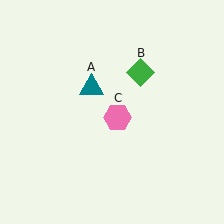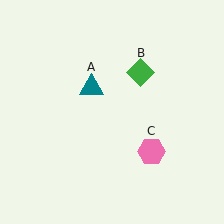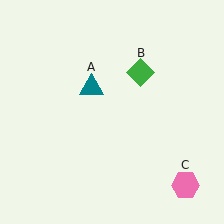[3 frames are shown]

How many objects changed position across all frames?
1 object changed position: pink hexagon (object C).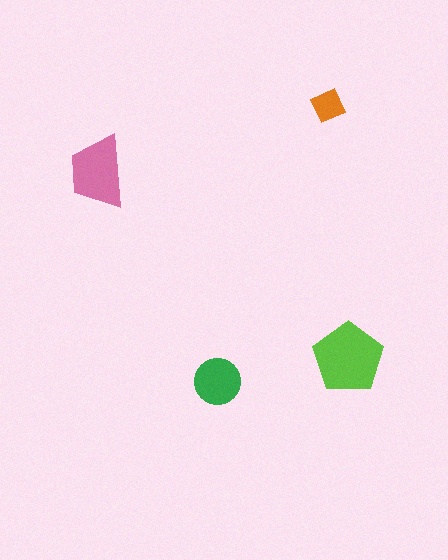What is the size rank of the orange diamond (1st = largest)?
4th.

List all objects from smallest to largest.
The orange diamond, the green circle, the pink trapezoid, the lime pentagon.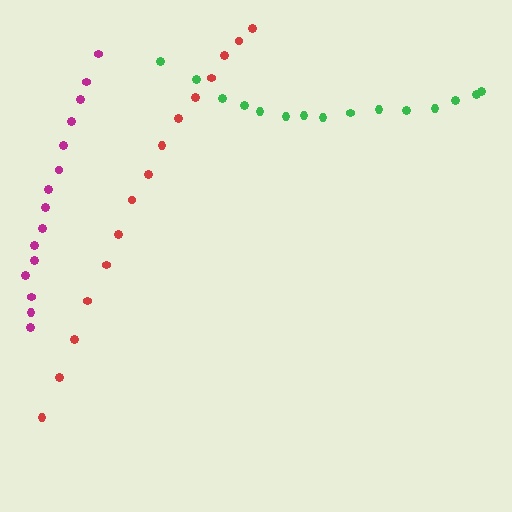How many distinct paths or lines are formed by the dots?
There are 3 distinct paths.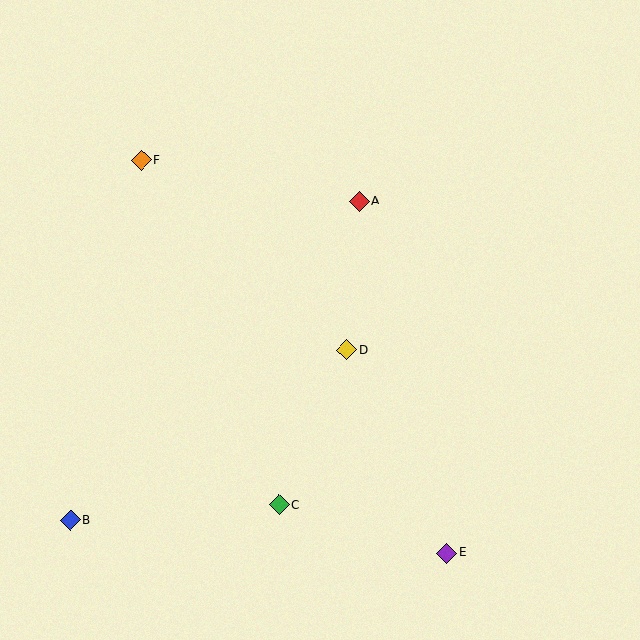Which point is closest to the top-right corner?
Point A is closest to the top-right corner.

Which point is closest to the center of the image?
Point D at (346, 350) is closest to the center.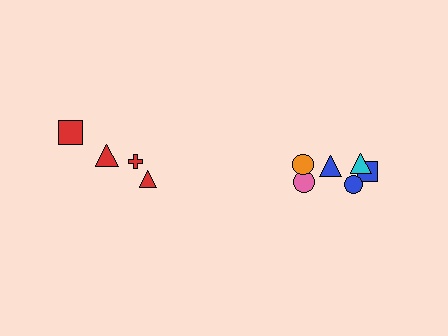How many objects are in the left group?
There are 4 objects.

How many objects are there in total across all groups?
There are 10 objects.